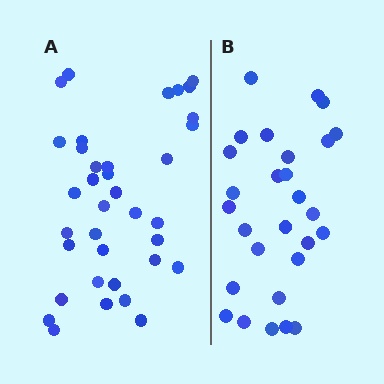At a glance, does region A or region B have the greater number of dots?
Region A (the left region) has more dots.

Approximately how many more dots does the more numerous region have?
Region A has roughly 8 or so more dots than region B.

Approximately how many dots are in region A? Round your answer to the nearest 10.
About 40 dots. (The exact count is 36, which rounds to 40.)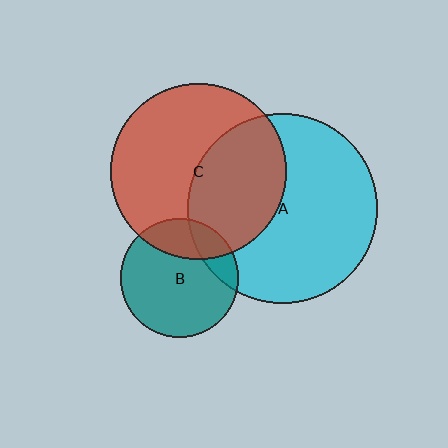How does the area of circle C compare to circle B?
Approximately 2.2 times.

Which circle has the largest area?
Circle A (cyan).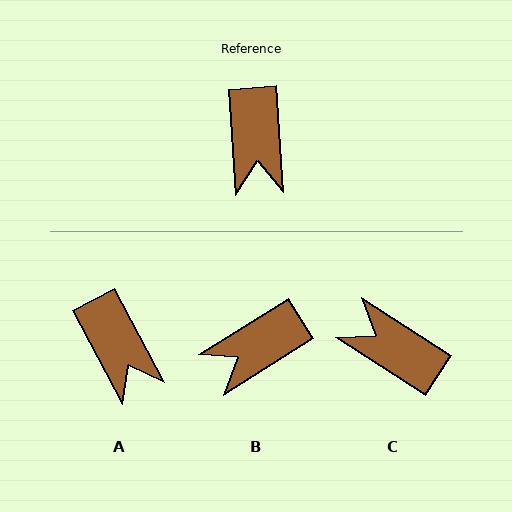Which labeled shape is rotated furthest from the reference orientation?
C, about 127 degrees away.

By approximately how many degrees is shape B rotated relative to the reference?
Approximately 62 degrees clockwise.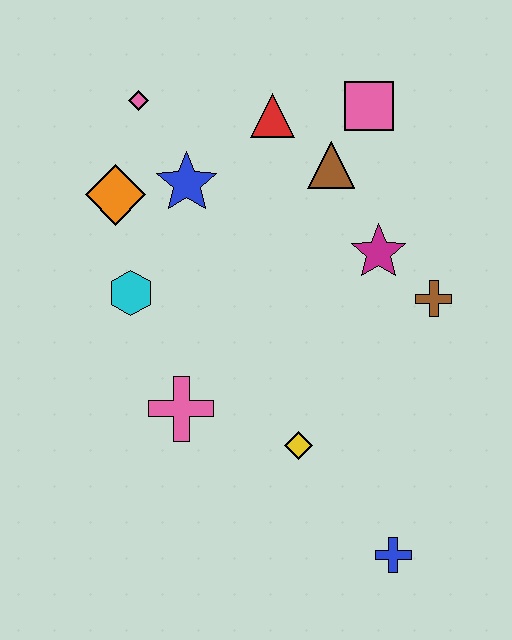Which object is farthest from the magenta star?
The blue cross is farthest from the magenta star.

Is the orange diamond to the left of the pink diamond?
Yes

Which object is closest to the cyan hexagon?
The orange diamond is closest to the cyan hexagon.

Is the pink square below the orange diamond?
No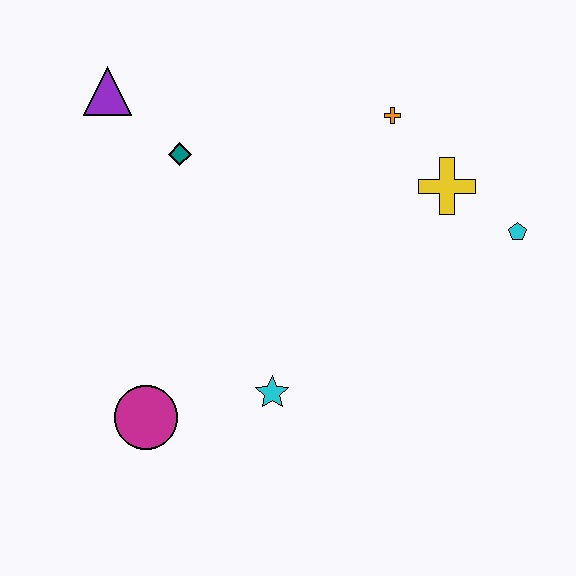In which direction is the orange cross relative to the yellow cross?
The orange cross is above the yellow cross.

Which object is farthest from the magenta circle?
The cyan pentagon is farthest from the magenta circle.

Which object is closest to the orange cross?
The yellow cross is closest to the orange cross.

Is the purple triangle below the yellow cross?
No